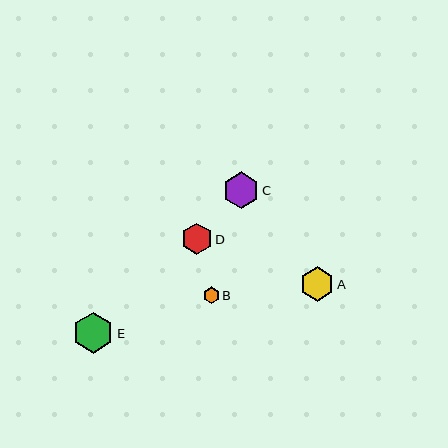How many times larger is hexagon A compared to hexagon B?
Hexagon A is approximately 2.1 times the size of hexagon B.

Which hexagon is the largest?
Hexagon E is the largest with a size of approximately 41 pixels.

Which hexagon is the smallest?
Hexagon B is the smallest with a size of approximately 16 pixels.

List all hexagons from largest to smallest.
From largest to smallest: E, C, A, D, B.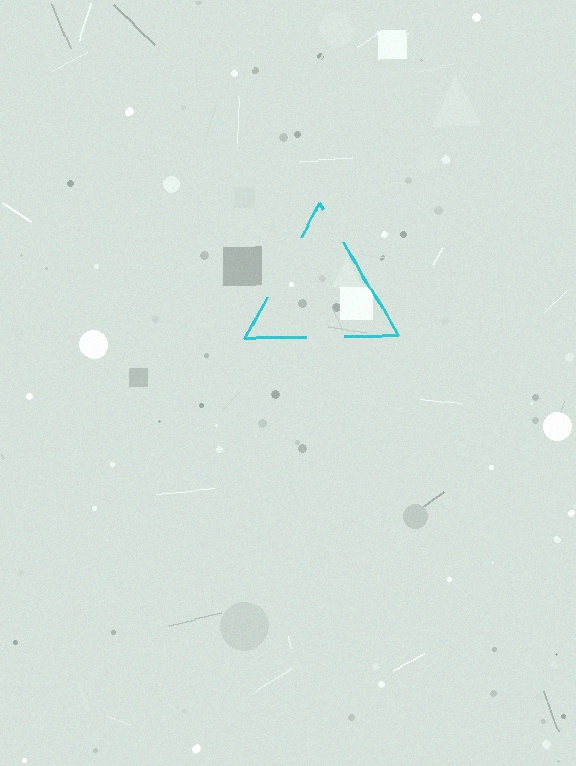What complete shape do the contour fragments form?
The contour fragments form a triangle.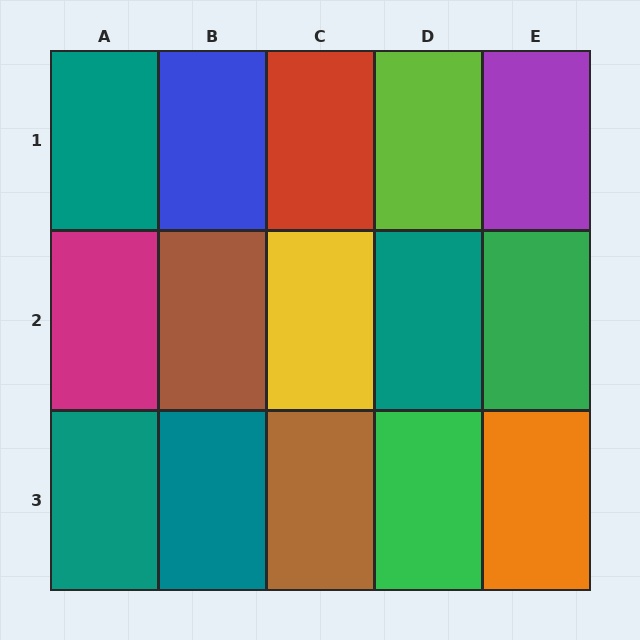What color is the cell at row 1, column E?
Purple.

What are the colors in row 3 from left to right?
Teal, teal, brown, green, orange.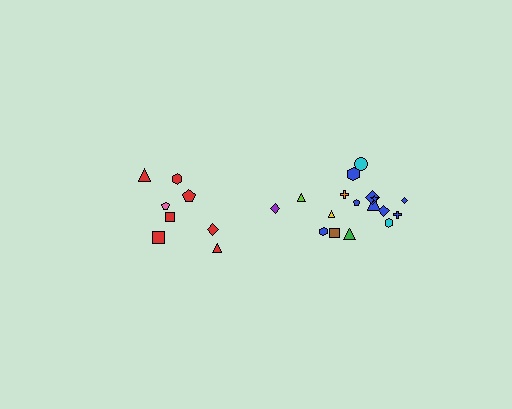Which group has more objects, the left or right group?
The right group.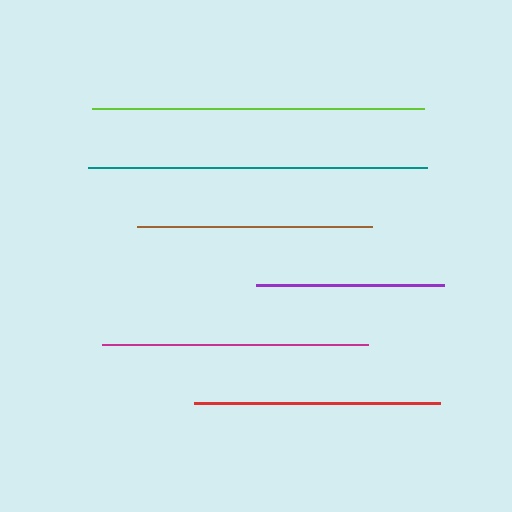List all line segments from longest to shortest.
From longest to shortest: teal, lime, magenta, red, brown, purple.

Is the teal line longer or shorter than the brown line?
The teal line is longer than the brown line.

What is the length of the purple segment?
The purple segment is approximately 189 pixels long.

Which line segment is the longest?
The teal line is the longest at approximately 340 pixels.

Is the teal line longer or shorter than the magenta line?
The teal line is longer than the magenta line.